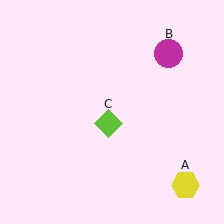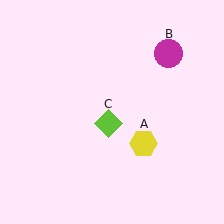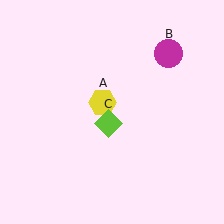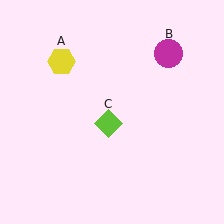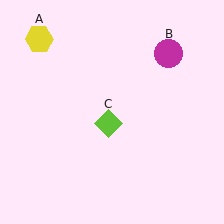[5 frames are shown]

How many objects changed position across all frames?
1 object changed position: yellow hexagon (object A).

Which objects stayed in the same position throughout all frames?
Magenta circle (object B) and lime diamond (object C) remained stationary.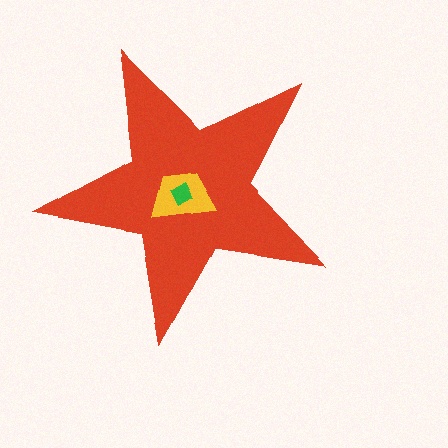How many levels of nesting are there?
3.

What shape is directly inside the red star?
The yellow trapezoid.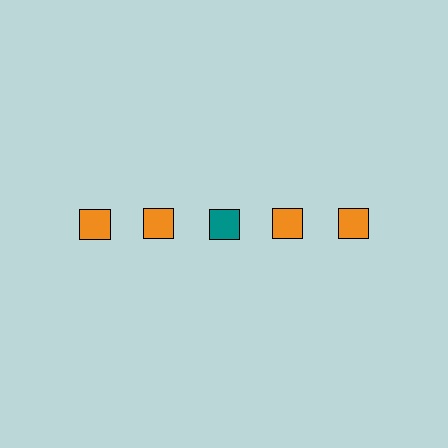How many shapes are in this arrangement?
There are 5 shapes arranged in a grid pattern.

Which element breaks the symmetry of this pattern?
The teal square in the top row, center column breaks the symmetry. All other shapes are orange squares.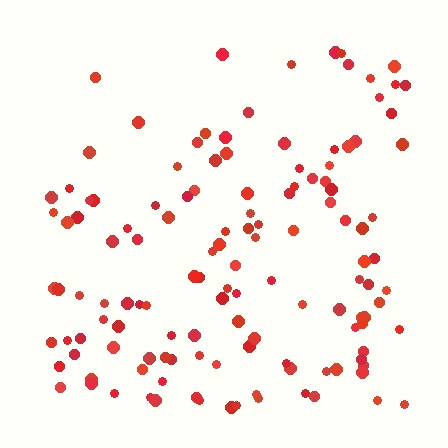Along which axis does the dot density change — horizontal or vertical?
Vertical.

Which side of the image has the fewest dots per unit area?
The top.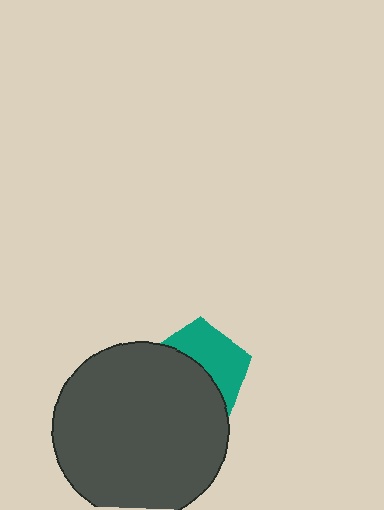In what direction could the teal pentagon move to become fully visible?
The teal pentagon could move toward the upper-right. That would shift it out from behind the dark gray circle entirely.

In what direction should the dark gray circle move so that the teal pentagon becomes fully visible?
The dark gray circle should move toward the lower-left. That is the shortest direction to clear the overlap and leave the teal pentagon fully visible.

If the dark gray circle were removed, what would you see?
You would see the complete teal pentagon.